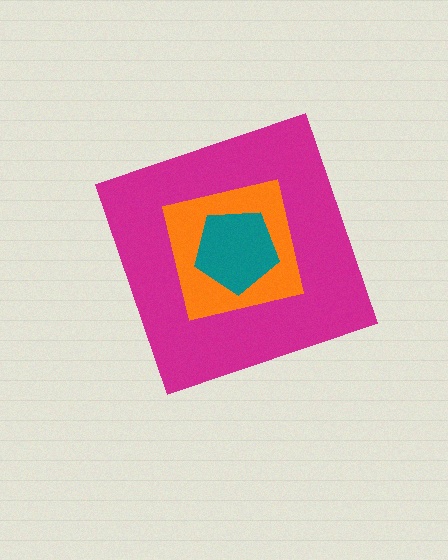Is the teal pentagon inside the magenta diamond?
Yes.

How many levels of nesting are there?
3.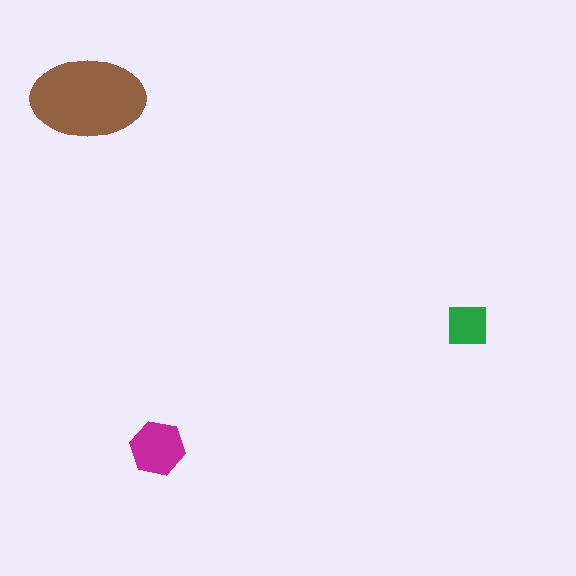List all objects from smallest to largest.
The green square, the magenta hexagon, the brown ellipse.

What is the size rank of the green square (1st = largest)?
3rd.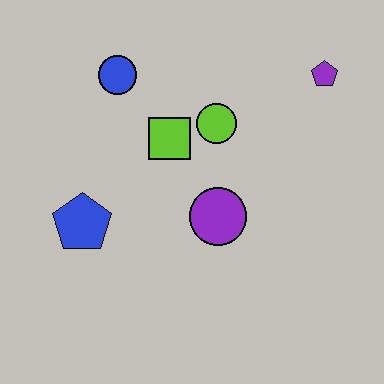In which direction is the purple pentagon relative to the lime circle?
The purple pentagon is to the right of the lime circle.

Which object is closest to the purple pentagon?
The lime circle is closest to the purple pentagon.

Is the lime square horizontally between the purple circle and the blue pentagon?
Yes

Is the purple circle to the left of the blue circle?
No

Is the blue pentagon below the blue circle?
Yes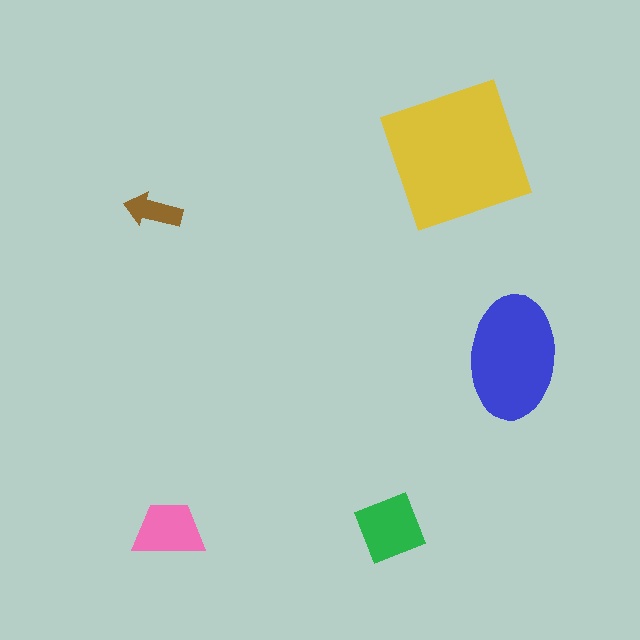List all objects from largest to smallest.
The yellow square, the blue ellipse, the green diamond, the pink trapezoid, the brown arrow.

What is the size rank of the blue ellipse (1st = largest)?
2nd.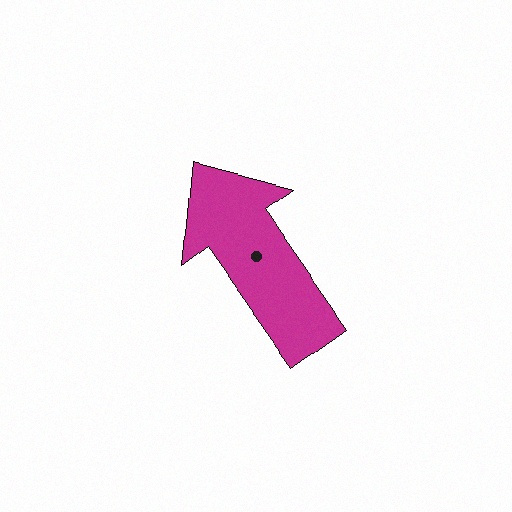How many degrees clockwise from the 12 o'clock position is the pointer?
Approximately 325 degrees.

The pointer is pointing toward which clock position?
Roughly 11 o'clock.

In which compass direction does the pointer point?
Northwest.